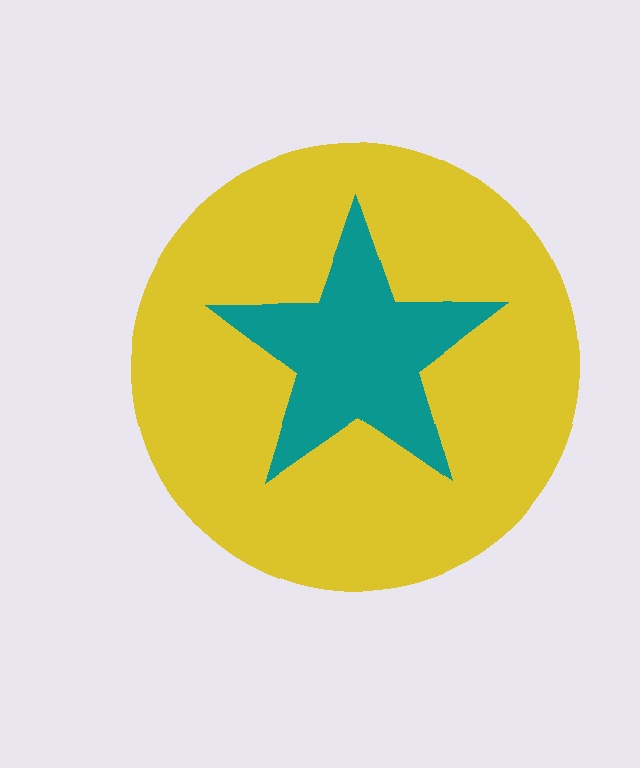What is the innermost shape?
The teal star.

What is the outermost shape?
The yellow circle.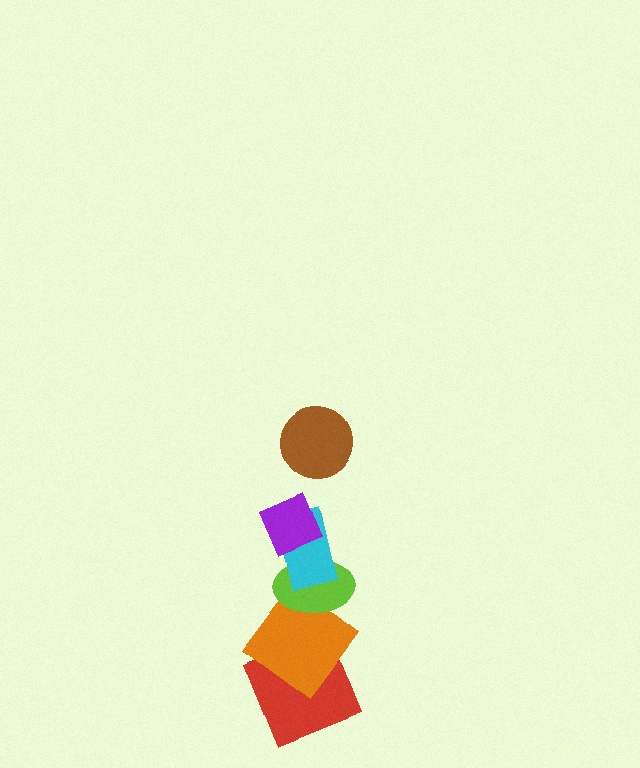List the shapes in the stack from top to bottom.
From top to bottom: the brown circle, the purple diamond, the cyan rectangle, the lime ellipse, the orange diamond, the red square.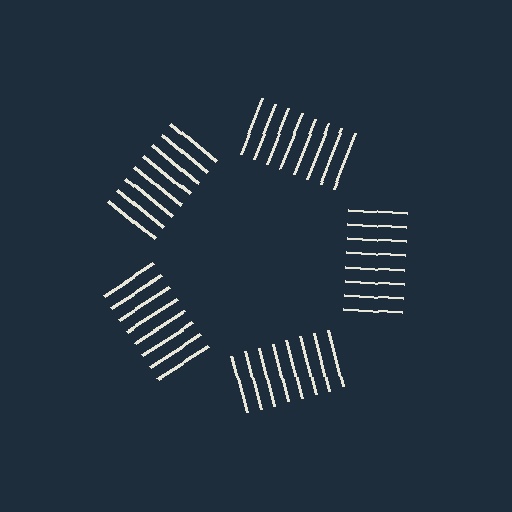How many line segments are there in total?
40 — 8 along each of the 5 edges.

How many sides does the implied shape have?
5 sides — the line-ends trace a pentagon.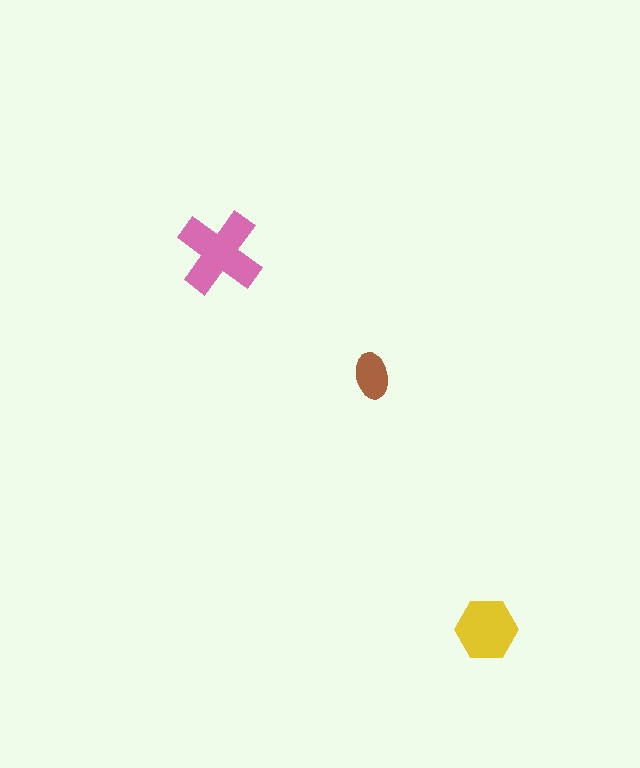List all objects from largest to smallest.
The pink cross, the yellow hexagon, the brown ellipse.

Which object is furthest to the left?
The pink cross is leftmost.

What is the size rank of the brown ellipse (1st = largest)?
3rd.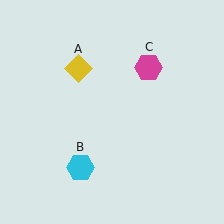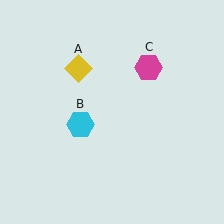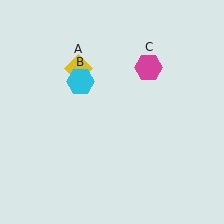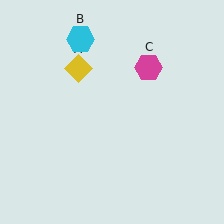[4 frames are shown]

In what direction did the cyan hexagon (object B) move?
The cyan hexagon (object B) moved up.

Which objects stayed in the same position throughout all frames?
Yellow diamond (object A) and magenta hexagon (object C) remained stationary.